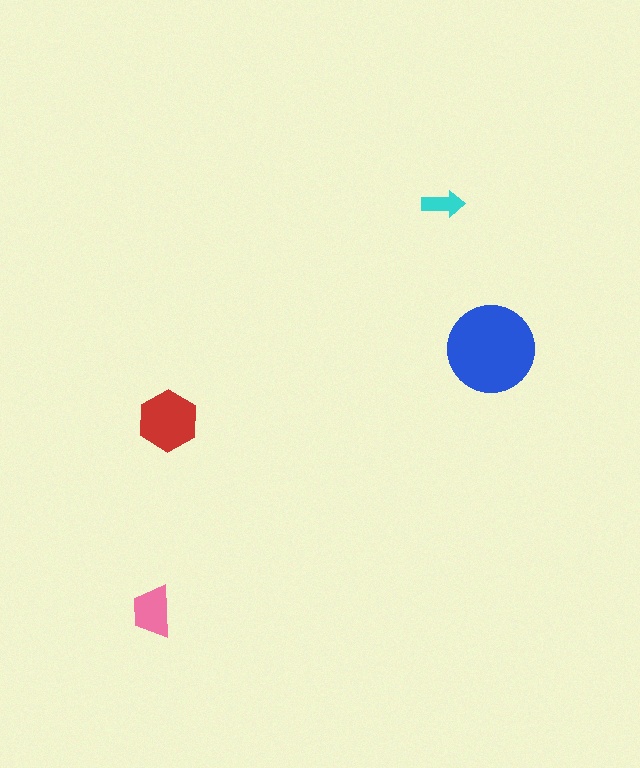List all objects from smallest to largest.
The cyan arrow, the pink trapezoid, the red hexagon, the blue circle.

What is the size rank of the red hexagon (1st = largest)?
2nd.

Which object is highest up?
The cyan arrow is topmost.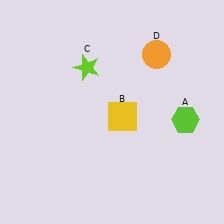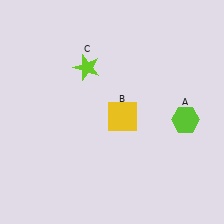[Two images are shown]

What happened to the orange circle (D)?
The orange circle (D) was removed in Image 2. It was in the top-right area of Image 1.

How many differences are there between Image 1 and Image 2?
There is 1 difference between the two images.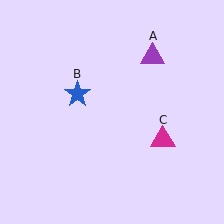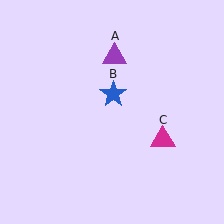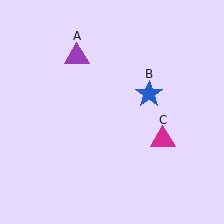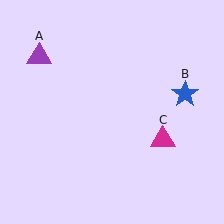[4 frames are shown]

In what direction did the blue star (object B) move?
The blue star (object B) moved right.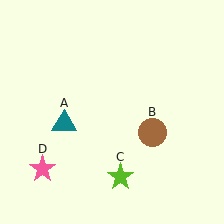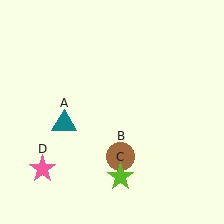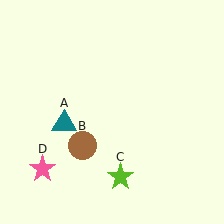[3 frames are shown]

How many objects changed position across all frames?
1 object changed position: brown circle (object B).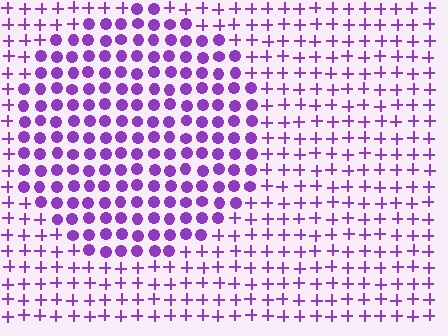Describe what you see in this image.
The image is filled with small purple elements arranged in a uniform grid. A circle-shaped region contains circles, while the surrounding area contains plus signs. The boundary is defined purely by the change in element shape.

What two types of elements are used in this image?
The image uses circles inside the circle region and plus signs outside it.